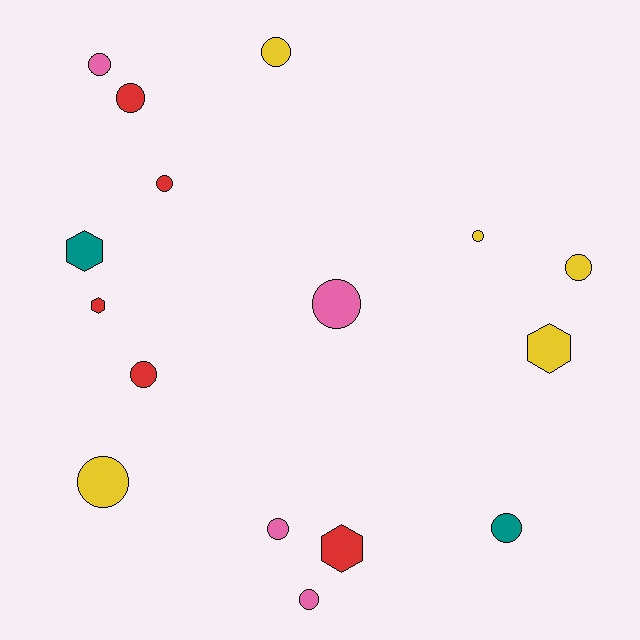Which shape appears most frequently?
Circle, with 12 objects.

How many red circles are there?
There are 3 red circles.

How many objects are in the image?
There are 16 objects.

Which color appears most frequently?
Red, with 5 objects.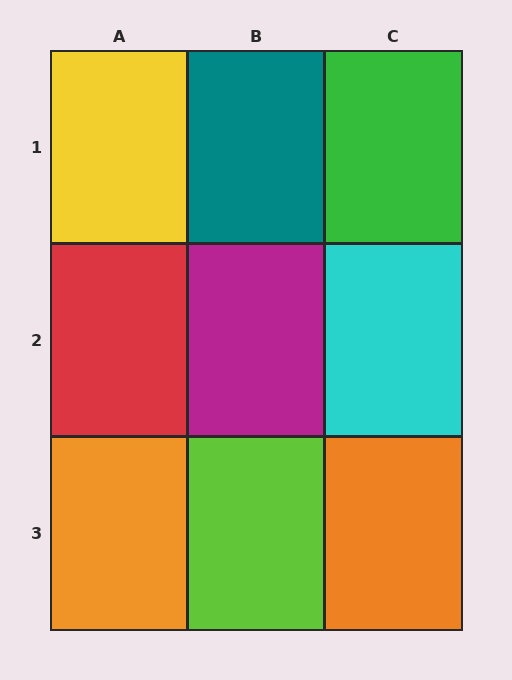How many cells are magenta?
1 cell is magenta.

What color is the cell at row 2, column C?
Cyan.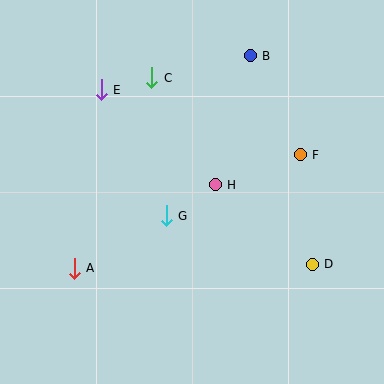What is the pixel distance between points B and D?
The distance between B and D is 217 pixels.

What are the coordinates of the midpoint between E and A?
The midpoint between E and A is at (88, 179).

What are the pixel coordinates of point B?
Point B is at (250, 56).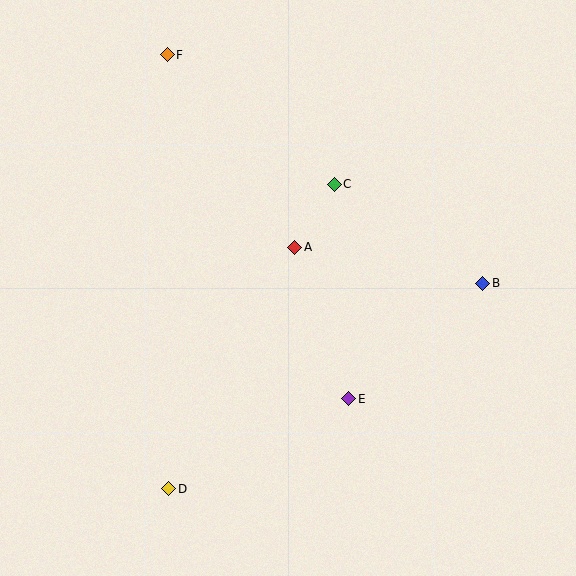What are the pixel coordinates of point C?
Point C is at (334, 184).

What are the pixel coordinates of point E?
Point E is at (349, 399).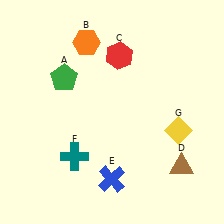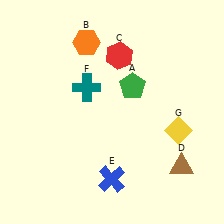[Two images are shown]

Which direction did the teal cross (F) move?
The teal cross (F) moved up.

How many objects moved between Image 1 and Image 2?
2 objects moved between the two images.